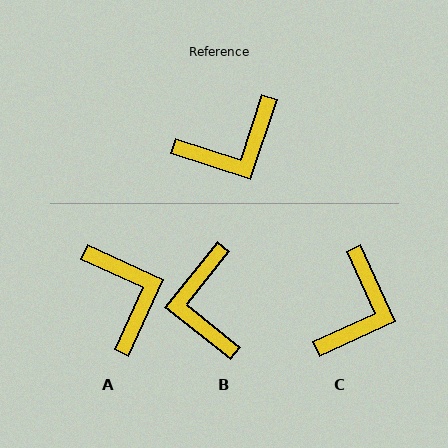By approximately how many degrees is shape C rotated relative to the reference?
Approximately 43 degrees counter-clockwise.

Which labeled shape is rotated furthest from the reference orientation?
B, about 110 degrees away.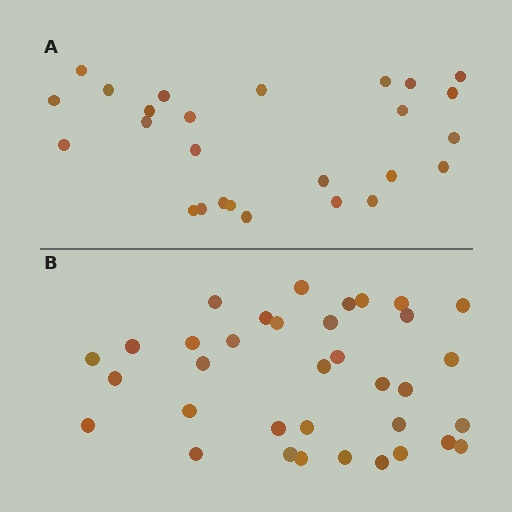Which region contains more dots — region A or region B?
Region B (the bottom region) has more dots.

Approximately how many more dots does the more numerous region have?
Region B has roughly 8 or so more dots than region A.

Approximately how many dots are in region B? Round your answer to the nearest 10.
About 40 dots. (The exact count is 35, which rounds to 40.)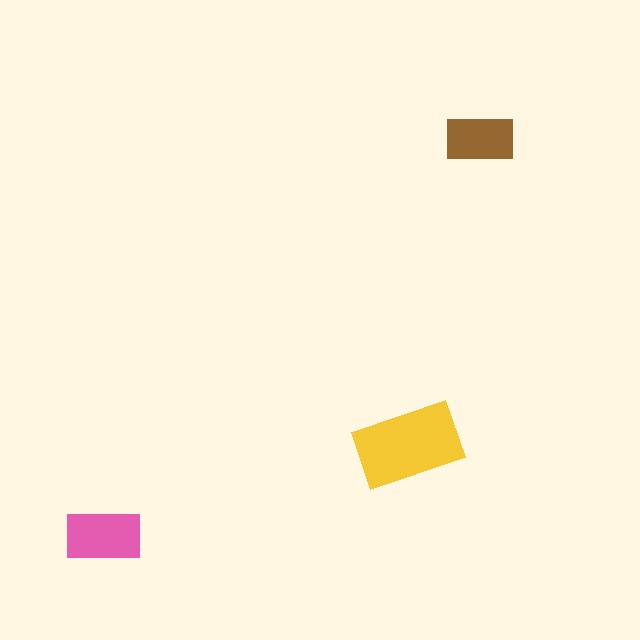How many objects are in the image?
There are 3 objects in the image.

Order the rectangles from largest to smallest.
the yellow one, the pink one, the brown one.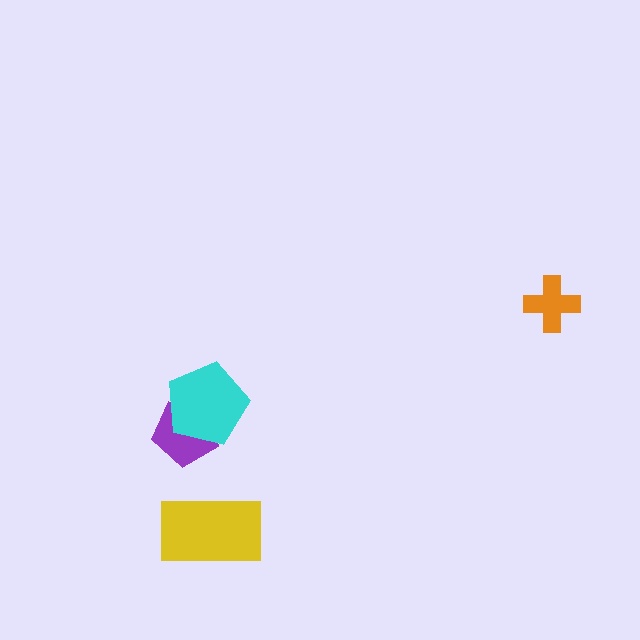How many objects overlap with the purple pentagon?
1 object overlaps with the purple pentagon.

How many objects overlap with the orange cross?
0 objects overlap with the orange cross.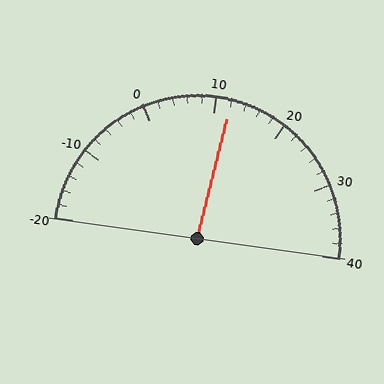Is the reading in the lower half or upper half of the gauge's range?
The reading is in the upper half of the range (-20 to 40).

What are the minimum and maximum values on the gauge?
The gauge ranges from -20 to 40.